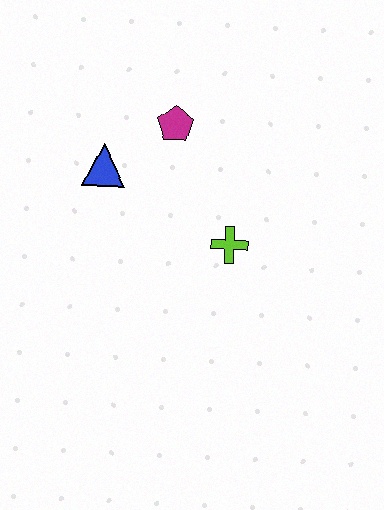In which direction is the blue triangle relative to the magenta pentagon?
The blue triangle is to the left of the magenta pentagon.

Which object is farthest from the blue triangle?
The lime cross is farthest from the blue triangle.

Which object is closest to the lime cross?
The magenta pentagon is closest to the lime cross.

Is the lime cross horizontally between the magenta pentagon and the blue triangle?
No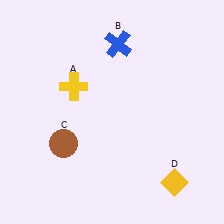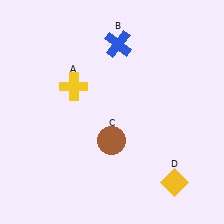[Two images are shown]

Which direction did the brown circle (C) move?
The brown circle (C) moved right.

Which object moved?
The brown circle (C) moved right.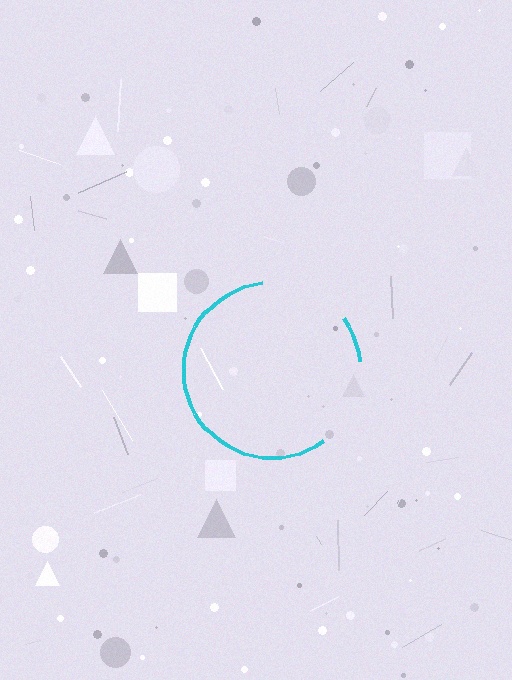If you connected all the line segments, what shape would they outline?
They would outline a circle.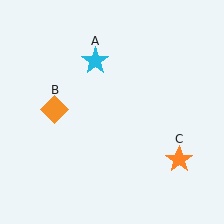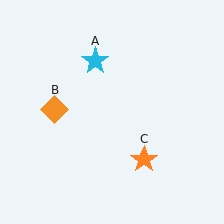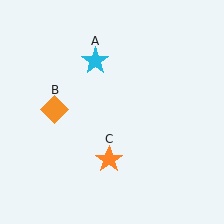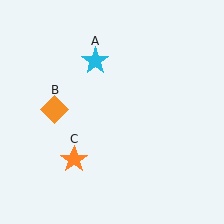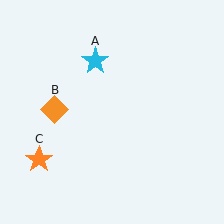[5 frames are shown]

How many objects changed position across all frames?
1 object changed position: orange star (object C).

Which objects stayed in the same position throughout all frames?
Cyan star (object A) and orange diamond (object B) remained stationary.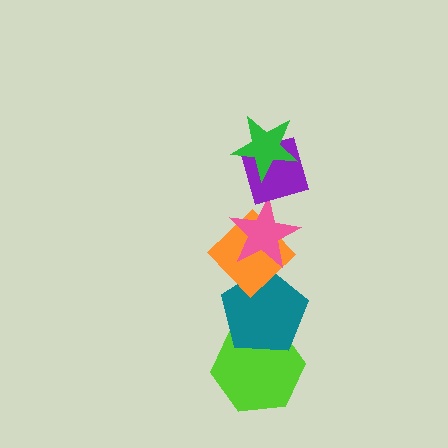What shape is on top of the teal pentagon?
The orange diamond is on top of the teal pentagon.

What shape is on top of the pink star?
The purple diamond is on top of the pink star.